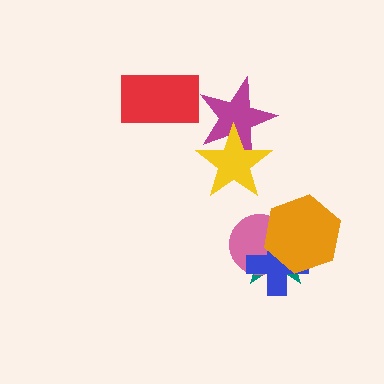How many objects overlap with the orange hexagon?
3 objects overlap with the orange hexagon.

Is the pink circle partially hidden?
Yes, it is partially covered by another shape.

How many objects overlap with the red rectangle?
0 objects overlap with the red rectangle.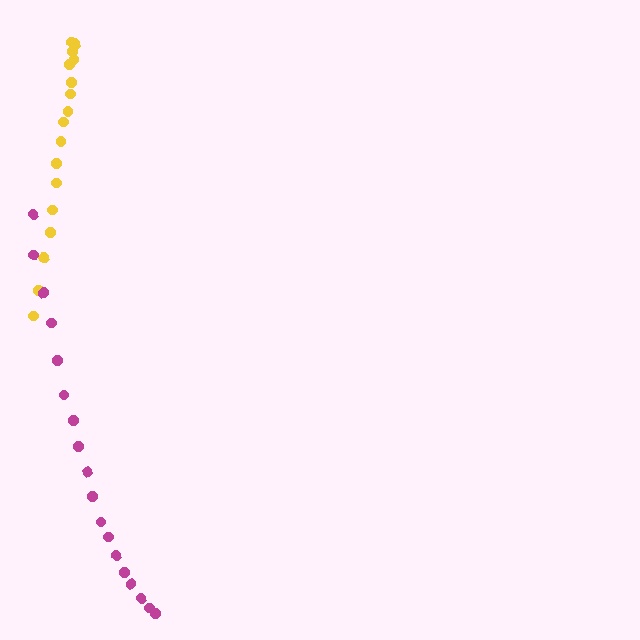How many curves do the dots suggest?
There are 2 distinct paths.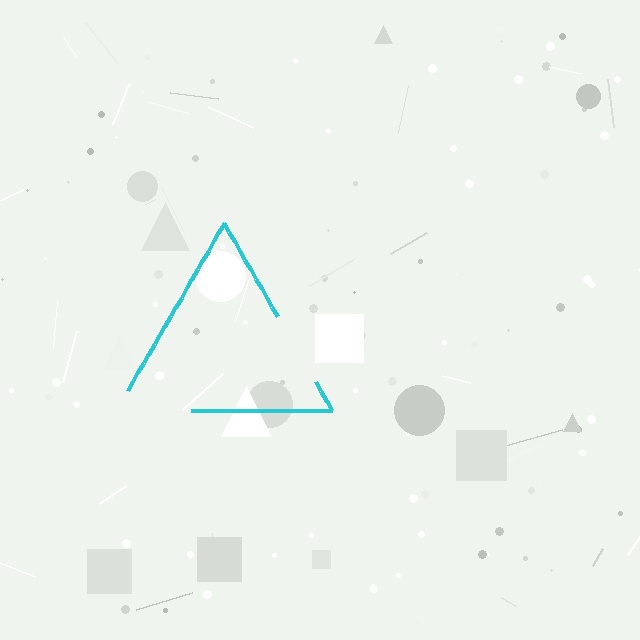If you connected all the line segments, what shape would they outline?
They would outline a triangle.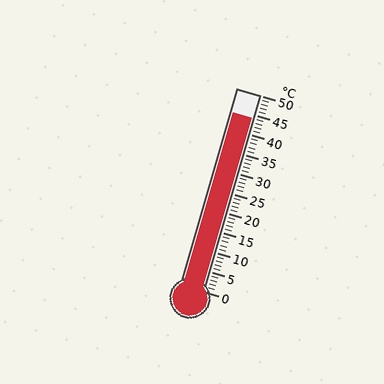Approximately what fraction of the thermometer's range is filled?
The thermometer is filled to approximately 90% of its range.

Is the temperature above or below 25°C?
The temperature is above 25°C.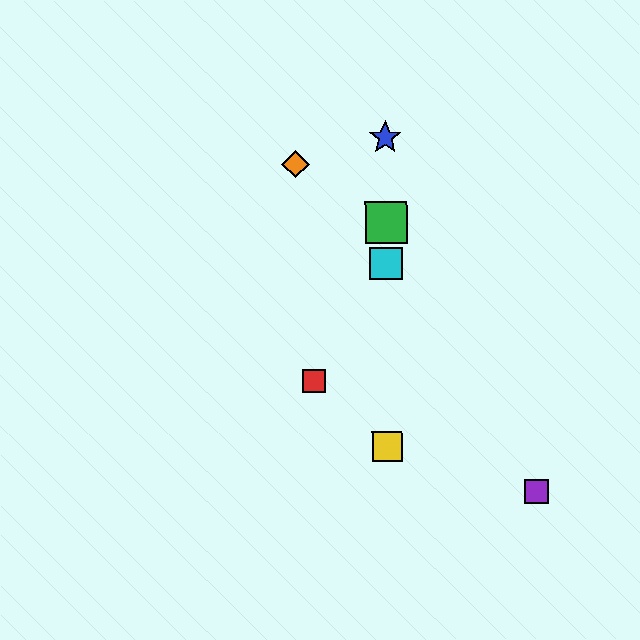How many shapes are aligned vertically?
4 shapes (the blue star, the green square, the yellow square, the cyan square) are aligned vertically.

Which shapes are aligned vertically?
The blue star, the green square, the yellow square, the cyan square are aligned vertically.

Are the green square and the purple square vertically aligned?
No, the green square is at x≈386 and the purple square is at x≈537.